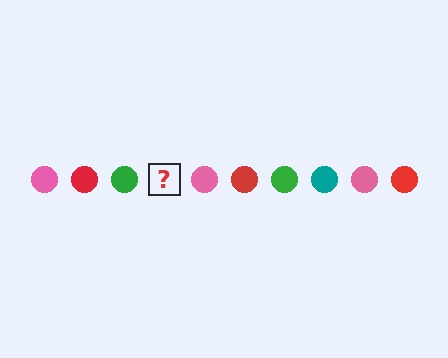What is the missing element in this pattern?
The missing element is a teal circle.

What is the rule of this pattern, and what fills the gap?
The rule is that the pattern cycles through pink, red, green, teal circles. The gap should be filled with a teal circle.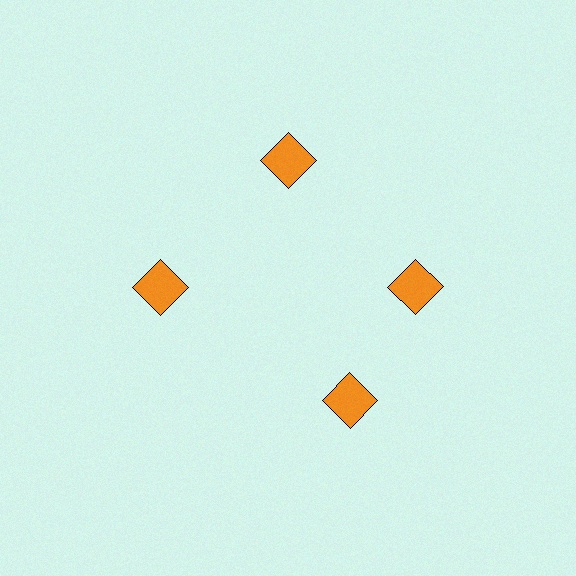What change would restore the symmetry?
The symmetry would be restored by rotating it back into even spacing with its neighbors so that all 4 squares sit at equal angles and equal distance from the center.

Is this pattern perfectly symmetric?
No. The 4 orange squares are arranged in a ring, but one element near the 6 o'clock position is rotated out of alignment along the ring, breaking the 4-fold rotational symmetry.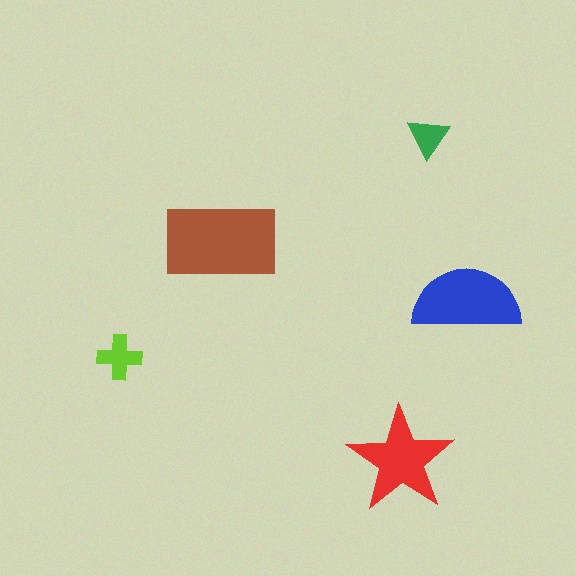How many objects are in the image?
There are 5 objects in the image.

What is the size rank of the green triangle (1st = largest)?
5th.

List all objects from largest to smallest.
The brown rectangle, the blue semicircle, the red star, the lime cross, the green triangle.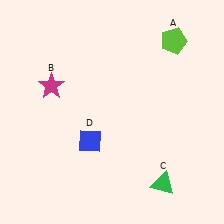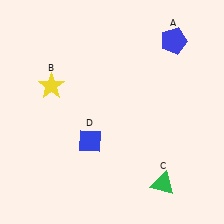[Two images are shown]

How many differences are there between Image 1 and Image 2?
There are 2 differences between the two images.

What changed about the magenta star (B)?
In Image 1, B is magenta. In Image 2, it changed to yellow.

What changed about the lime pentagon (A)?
In Image 1, A is lime. In Image 2, it changed to blue.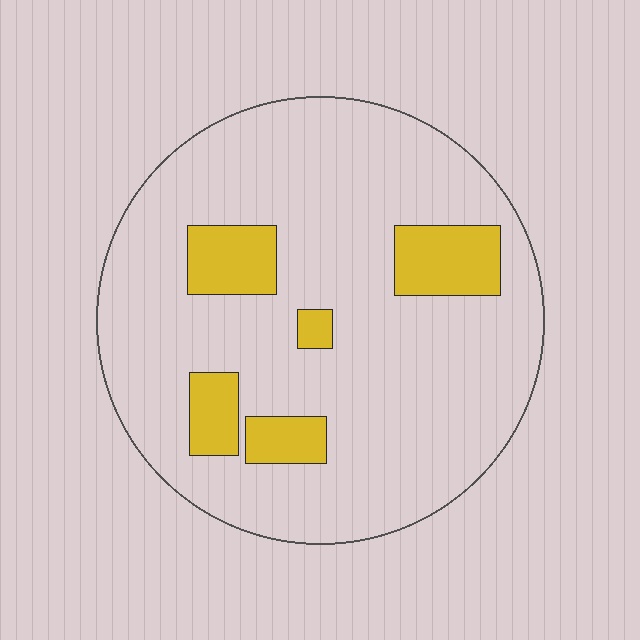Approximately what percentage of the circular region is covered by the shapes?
Approximately 15%.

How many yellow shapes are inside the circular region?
5.